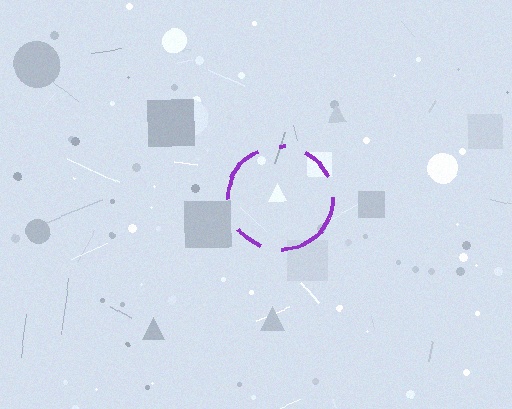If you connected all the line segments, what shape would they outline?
They would outline a circle.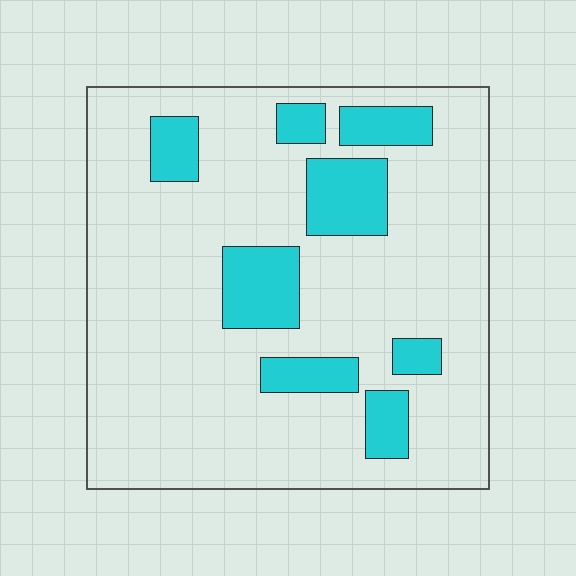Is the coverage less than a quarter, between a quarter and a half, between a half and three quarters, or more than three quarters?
Less than a quarter.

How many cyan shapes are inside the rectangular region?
8.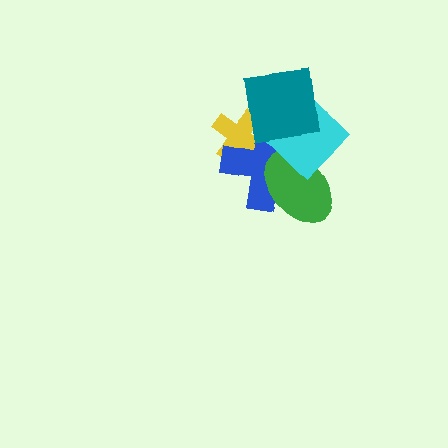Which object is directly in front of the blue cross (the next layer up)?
The green ellipse is directly in front of the blue cross.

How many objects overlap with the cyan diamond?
3 objects overlap with the cyan diamond.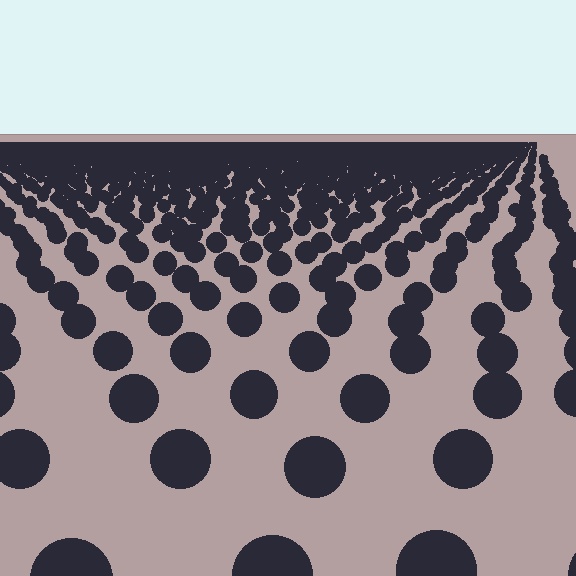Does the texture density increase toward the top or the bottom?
Density increases toward the top.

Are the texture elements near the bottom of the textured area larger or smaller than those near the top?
Larger. Near the bottom, elements are closer to the viewer and appear at a bigger on-screen size.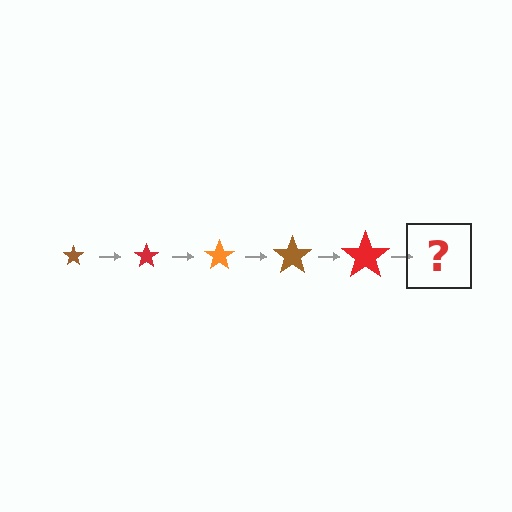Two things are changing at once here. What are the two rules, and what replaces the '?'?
The two rules are that the star grows larger each step and the color cycles through brown, red, and orange. The '?' should be an orange star, larger than the previous one.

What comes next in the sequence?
The next element should be an orange star, larger than the previous one.